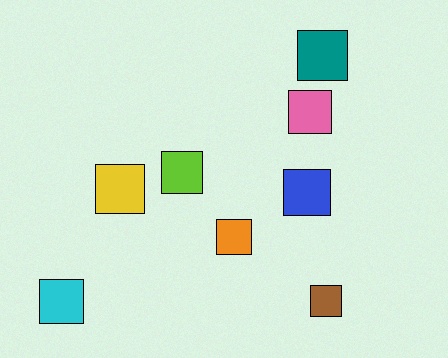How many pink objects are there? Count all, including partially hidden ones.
There is 1 pink object.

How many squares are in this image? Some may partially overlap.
There are 8 squares.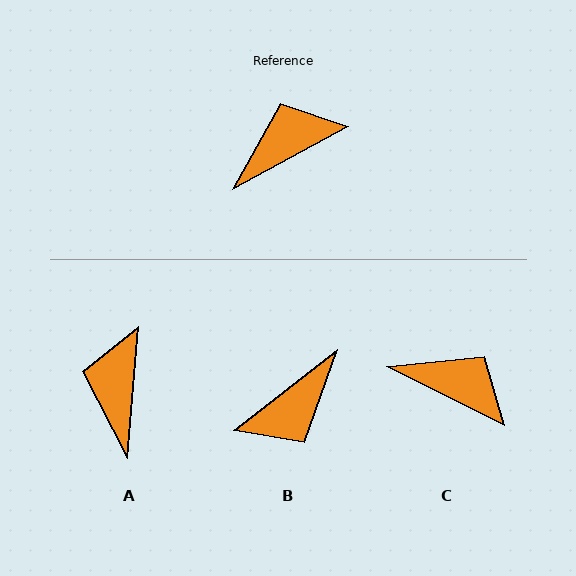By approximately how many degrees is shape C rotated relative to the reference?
Approximately 55 degrees clockwise.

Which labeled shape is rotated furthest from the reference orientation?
B, about 171 degrees away.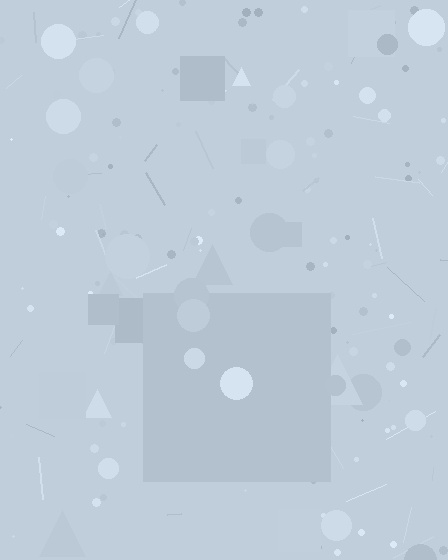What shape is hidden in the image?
A square is hidden in the image.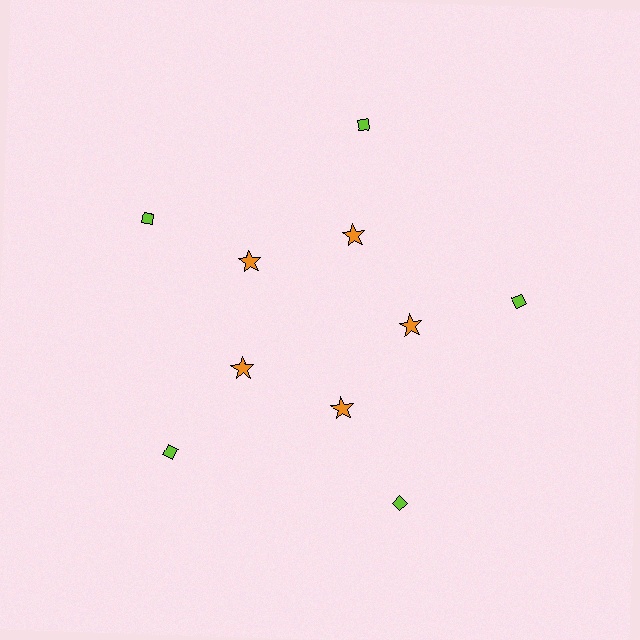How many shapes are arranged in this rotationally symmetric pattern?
There are 10 shapes, arranged in 5 groups of 2.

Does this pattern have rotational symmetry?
Yes, this pattern has 5-fold rotational symmetry. It looks the same after rotating 72 degrees around the center.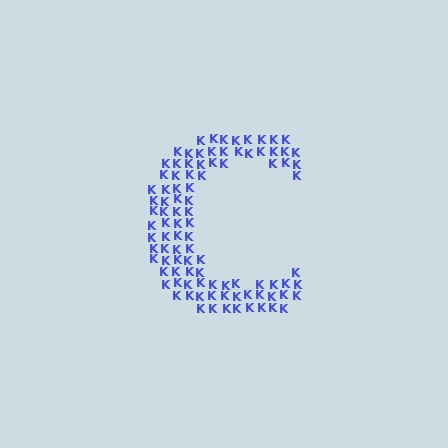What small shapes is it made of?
It is made of small letter K's.